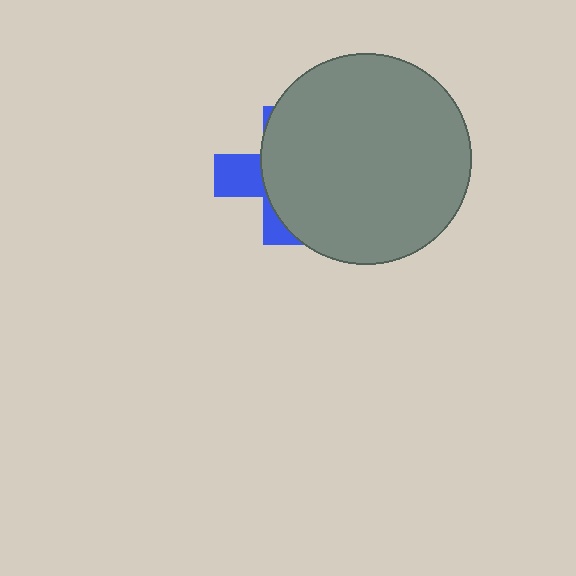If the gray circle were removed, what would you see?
You would see the complete blue cross.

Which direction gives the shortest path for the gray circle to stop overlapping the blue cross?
Moving right gives the shortest separation.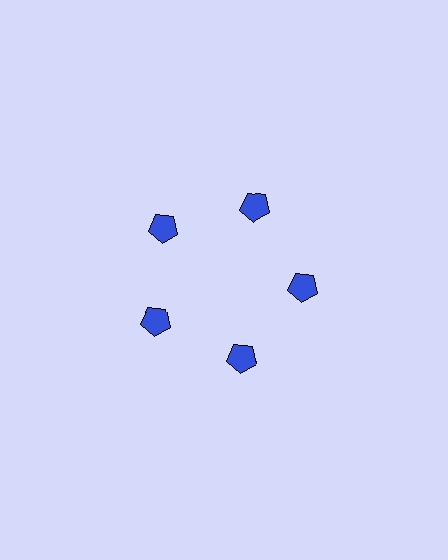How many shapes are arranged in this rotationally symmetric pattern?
There are 5 shapes, arranged in 5 groups of 1.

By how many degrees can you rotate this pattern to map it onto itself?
The pattern maps onto itself every 72 degrees of rotation.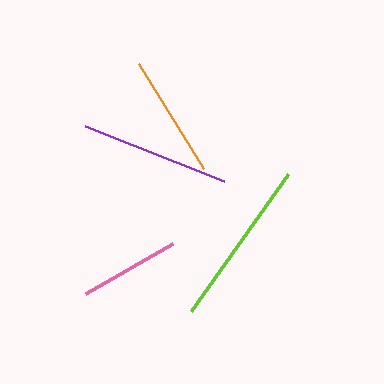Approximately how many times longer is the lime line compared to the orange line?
The lime line is approximately 1.4 times the length of the orange line.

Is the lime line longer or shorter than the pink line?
The lime line is longer than the pink line.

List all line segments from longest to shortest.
From longest to shortest: lime, purple, orange, pink.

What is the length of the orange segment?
The orange segment is approximately 123 pixels long.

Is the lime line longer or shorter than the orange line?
The lime line is longer than the orange line.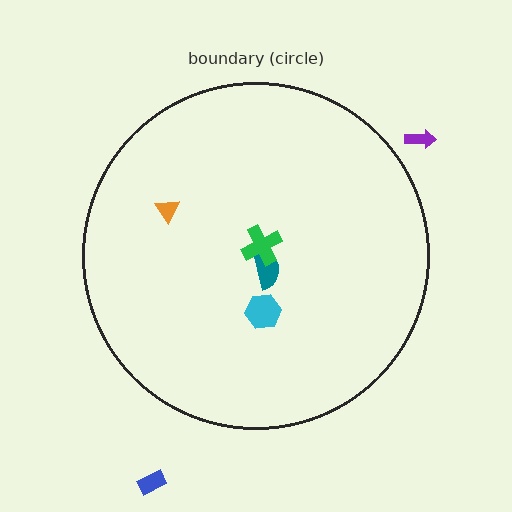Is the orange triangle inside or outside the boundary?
Inside.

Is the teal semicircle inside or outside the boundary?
Inside.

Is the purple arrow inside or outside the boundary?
Outside.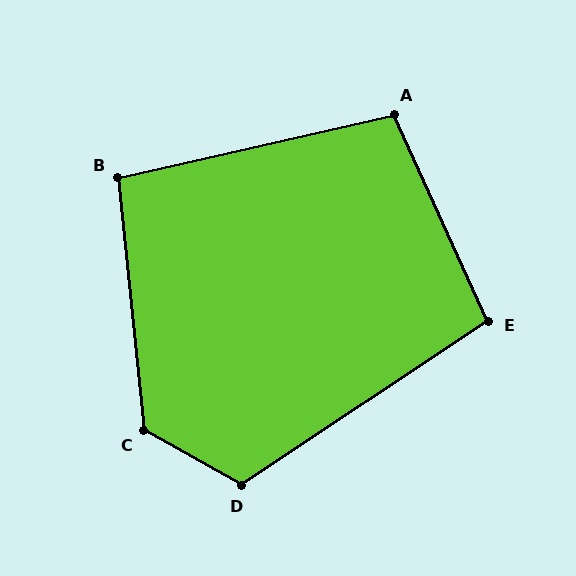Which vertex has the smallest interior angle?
B, at approximately 97 degrees.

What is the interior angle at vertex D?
Approximately 117 degrees (obtuse).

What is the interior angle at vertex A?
Approximately 102 degrees (obtuse).